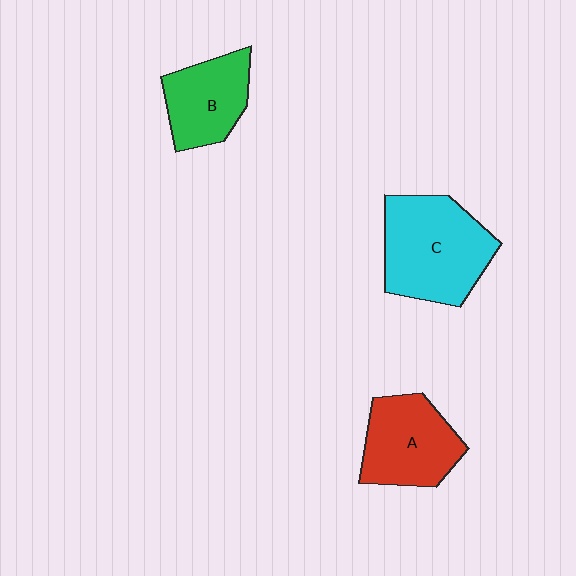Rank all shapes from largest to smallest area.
From largest to smallest: C (cyan), A (red), B (green).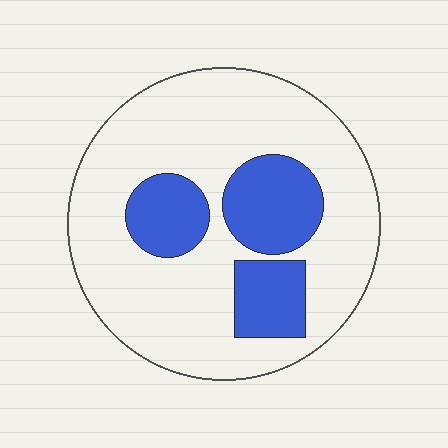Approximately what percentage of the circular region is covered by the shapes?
Approximately 25%.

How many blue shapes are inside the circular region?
3.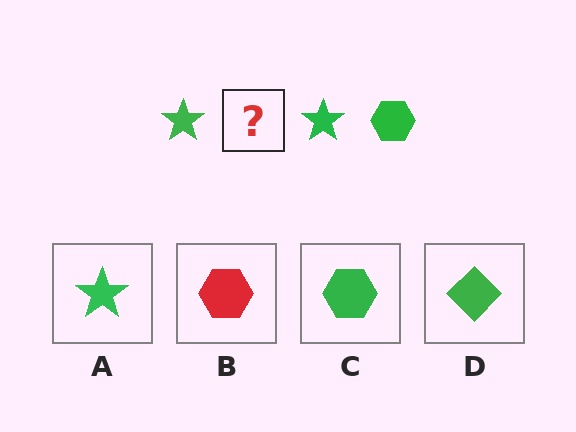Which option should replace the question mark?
Option C.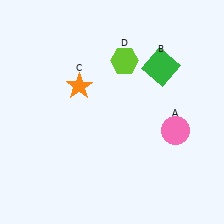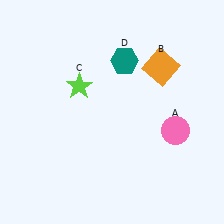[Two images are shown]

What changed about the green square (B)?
In Image 1, B is green. In Image 2, it changed to orange.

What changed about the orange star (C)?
In Image 1, C is orange. In Image 2, it changed to lime.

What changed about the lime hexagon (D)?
In Image 1, D is lime. In Image 2, it changed to teal.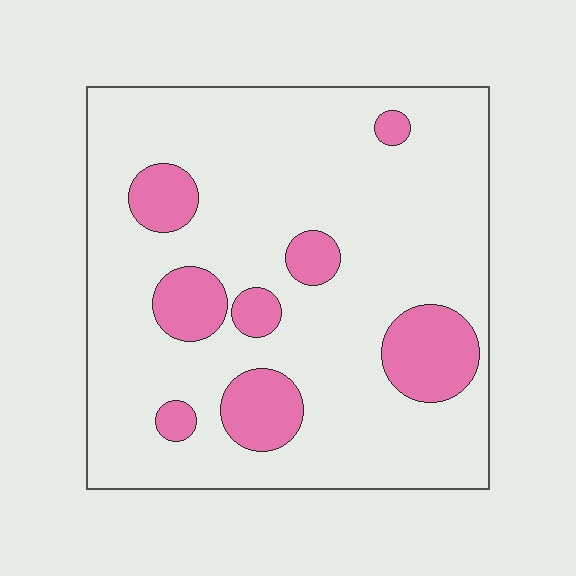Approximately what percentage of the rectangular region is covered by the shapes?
Approximately 15%.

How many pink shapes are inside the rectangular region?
8.